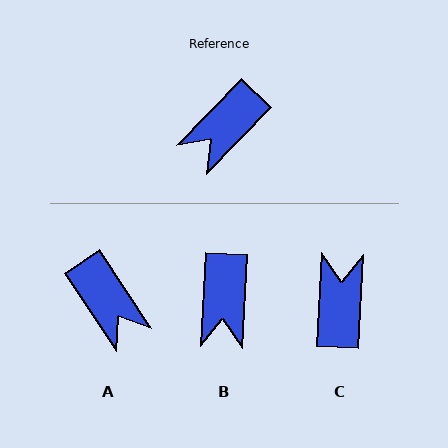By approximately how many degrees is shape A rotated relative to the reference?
Approximately 78 degrees counter-clockwise.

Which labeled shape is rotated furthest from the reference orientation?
C, about 139 degrees away.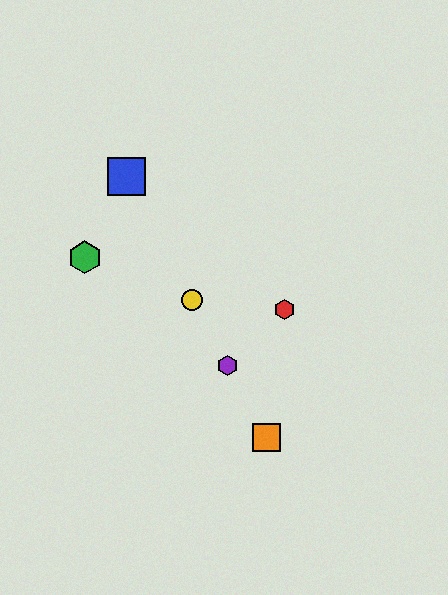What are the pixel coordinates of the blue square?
The blue square is at (126, 177).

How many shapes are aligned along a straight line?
4 shapes (the blue square, the yellow circle, the purple hexagon, the orange square) are aligned along a straight line.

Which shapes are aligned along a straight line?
The blue square, the yellow circle, the purple hexagon, the orange square are aligned along a straight line.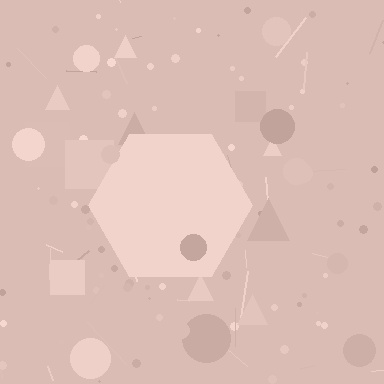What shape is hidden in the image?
A hexagon is hidden in the image.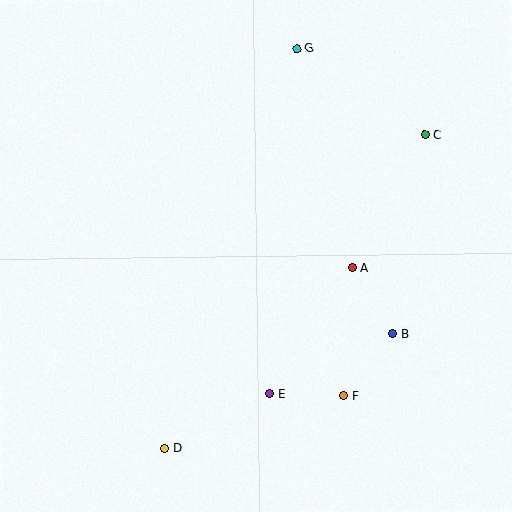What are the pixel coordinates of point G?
Point G is at (297, 49).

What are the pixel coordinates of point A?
Point A is at (352, 268).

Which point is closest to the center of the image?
Point A at (352, 268) is closest to the center.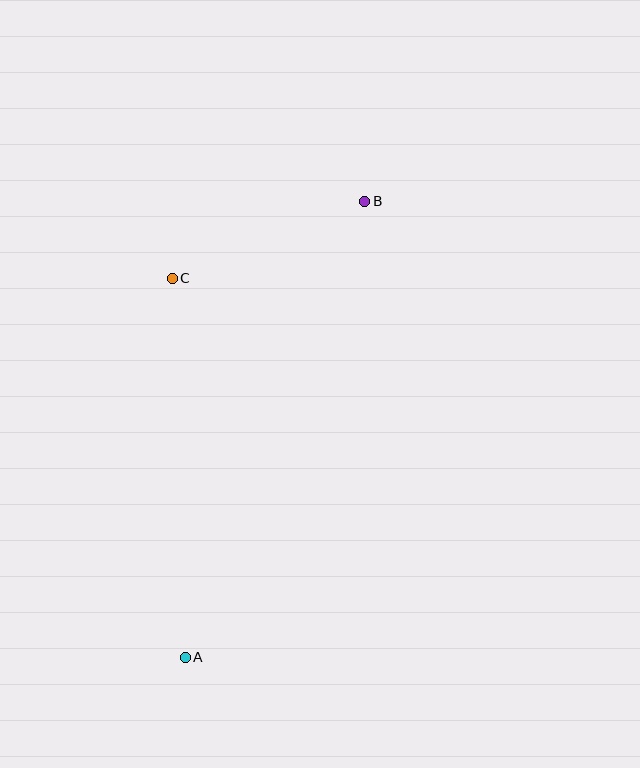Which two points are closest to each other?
Points B and C are closest to each other.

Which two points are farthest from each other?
Points A and B are farthest from each other.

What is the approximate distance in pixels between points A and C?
The distance between A and C is approximately 380 pixels.